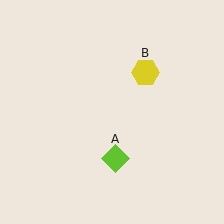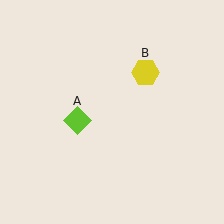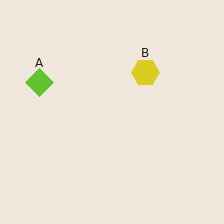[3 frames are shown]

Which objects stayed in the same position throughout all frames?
Yellow hexagon (object B) remained stationary.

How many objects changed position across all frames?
1 object changed position: lime diamond (object A).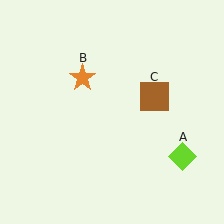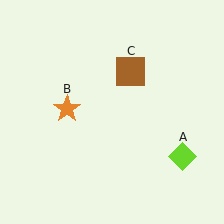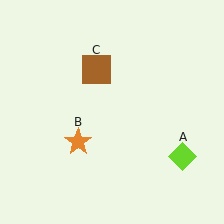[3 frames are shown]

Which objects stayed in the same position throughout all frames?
Lime diamond (object A) remained stationary.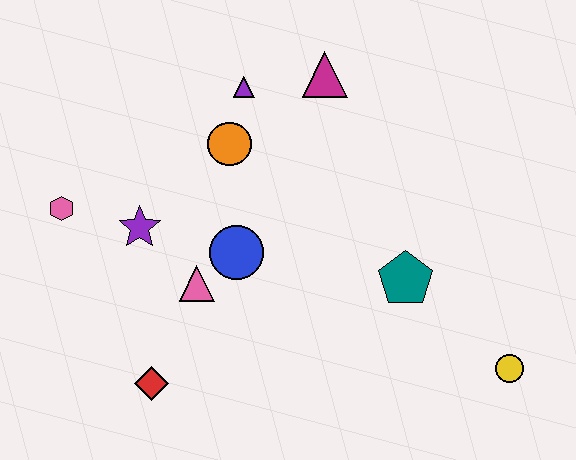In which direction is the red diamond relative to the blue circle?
The red diamond is below the blue circle.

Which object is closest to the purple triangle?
The orange circle is closest to the purple triangle.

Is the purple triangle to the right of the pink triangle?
Yes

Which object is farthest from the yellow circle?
The pink hexagon is farthest from the yellow circle.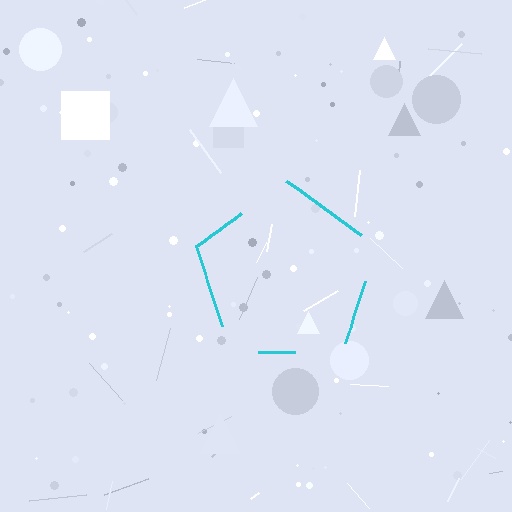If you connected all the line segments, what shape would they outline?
They would outline a pentagon.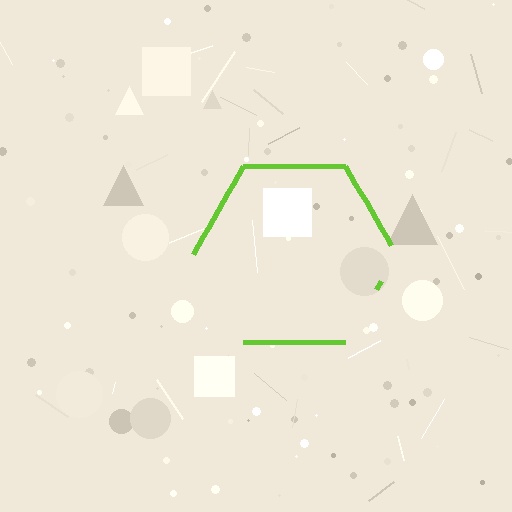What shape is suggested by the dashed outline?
The dashed outline suggests a hexagon.